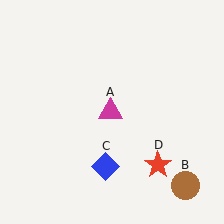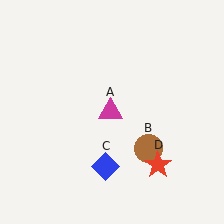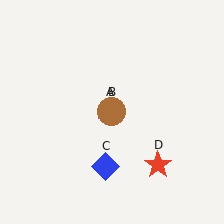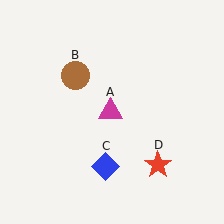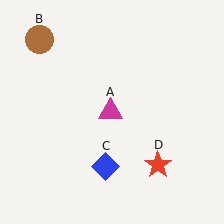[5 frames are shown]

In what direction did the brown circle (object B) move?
The brown circle (object B) moved up and to the left.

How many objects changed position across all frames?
1 object changed position: brown circle (object B).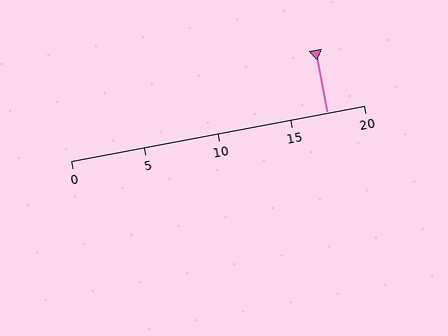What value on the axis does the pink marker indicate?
The marker indicates approximately 17.5.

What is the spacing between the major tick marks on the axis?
The major ticks are spaced 5 apart.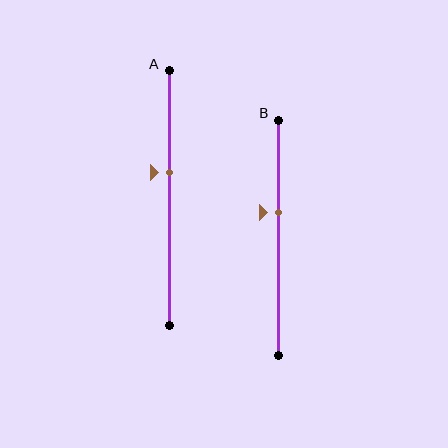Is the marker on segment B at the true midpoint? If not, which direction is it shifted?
No, the marker on segment B is shifted upward by about 11% of the segment length.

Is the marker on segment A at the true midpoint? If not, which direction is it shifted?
No, the marker on segment A is shifted upward by about 10% of the segment length.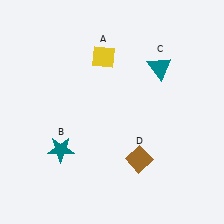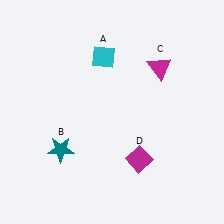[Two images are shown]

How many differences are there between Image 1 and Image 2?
There are 3 differences between the two images.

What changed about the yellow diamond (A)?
In Image 1, A is yellow. In Image 2, it changed to cyan.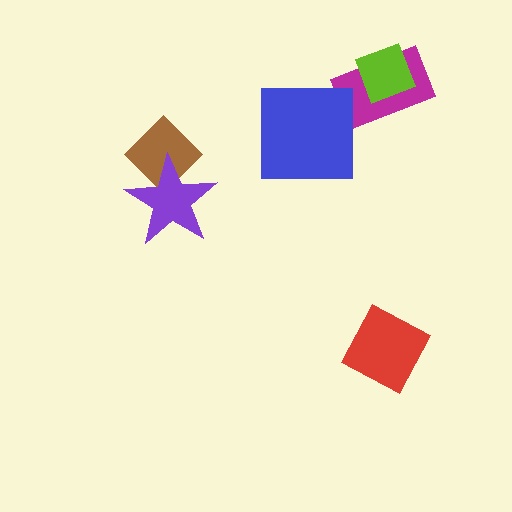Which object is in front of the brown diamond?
The purple star is in front of the brown diamond.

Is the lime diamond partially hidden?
No, no other shape covers it.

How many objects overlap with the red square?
0 objects overlap with the red square.